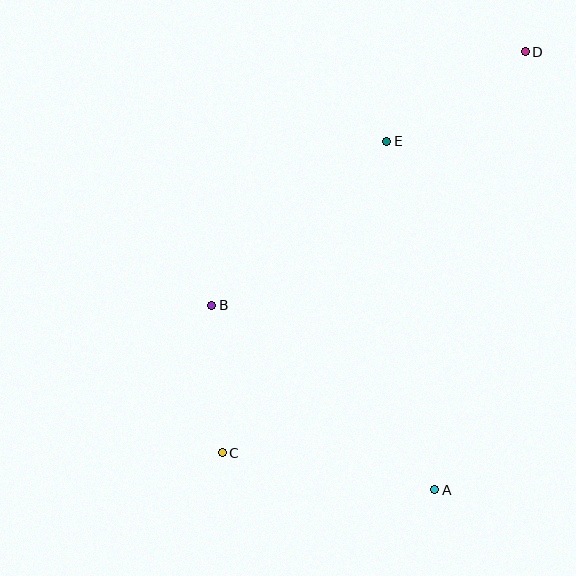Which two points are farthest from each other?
Points C and D are farthest from each other.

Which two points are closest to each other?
Points B and C are closest to each other.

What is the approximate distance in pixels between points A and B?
The distance between A and B is approximately 289 pixels.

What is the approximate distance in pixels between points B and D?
The distance between B and D is approximately 403 pixels.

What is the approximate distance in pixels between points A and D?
The distance between A and D is approximately 447 pixels.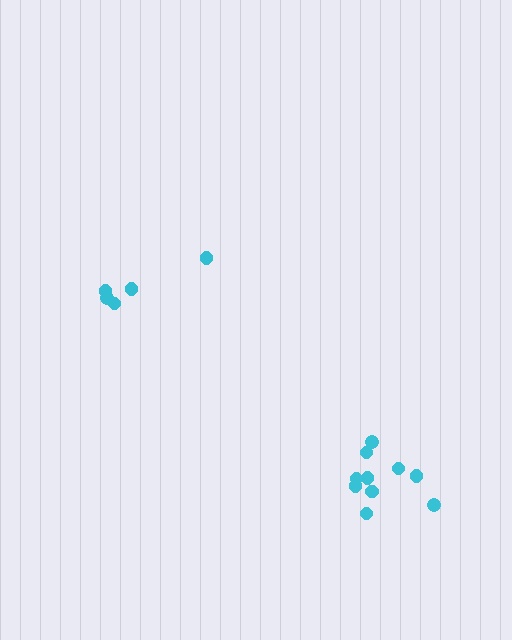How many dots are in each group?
Group 1: 10 dots, Group 2: 5 dots (15 total).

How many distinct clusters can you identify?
There are 2 distinct clusters.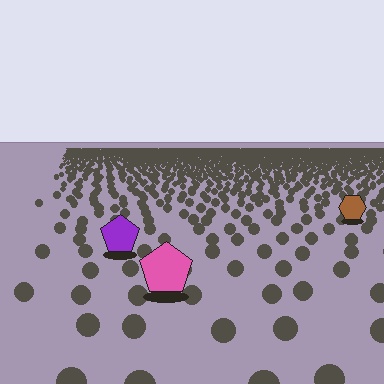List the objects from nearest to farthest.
From nearest to farthest: the pink pentagon, the purple pentagon, the brown hexagon.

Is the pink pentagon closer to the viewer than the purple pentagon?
Yes. The pink pentagon is closer — you can tell from the texture gradient: the ground texture is coarser near it.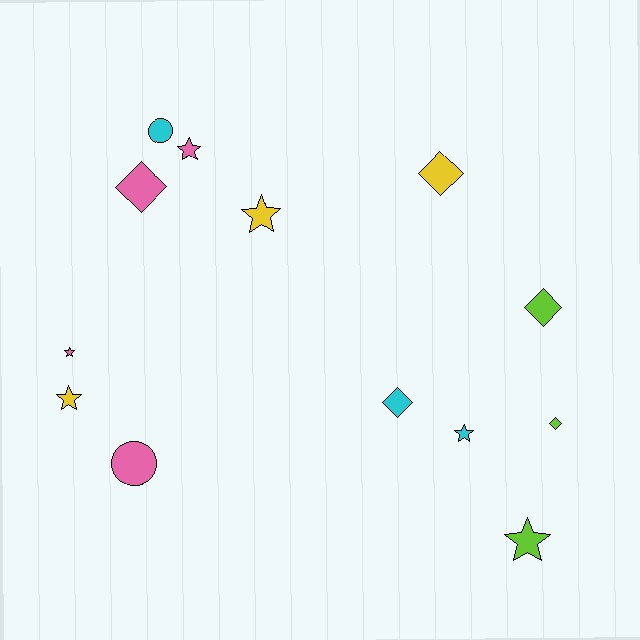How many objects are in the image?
There are 13 objects.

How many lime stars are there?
There is 1 lime star.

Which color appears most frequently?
Pink, with 4 objects.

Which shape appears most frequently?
Star, with 6 objects.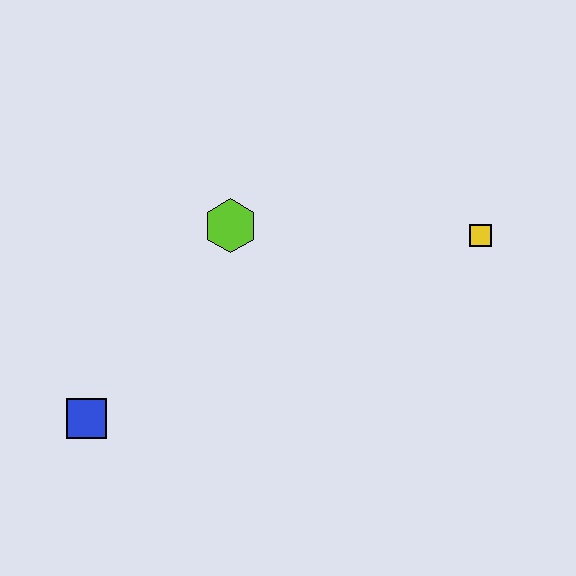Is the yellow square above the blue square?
Yes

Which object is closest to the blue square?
The lime hexagon is closest to the blue square.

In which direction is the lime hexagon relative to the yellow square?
The lime hexagon is to the left of the yellow square.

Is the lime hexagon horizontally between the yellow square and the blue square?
Yes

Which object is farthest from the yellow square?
The blue square is farthest from the yellow square.